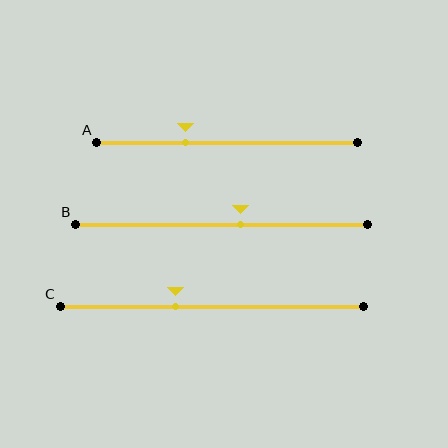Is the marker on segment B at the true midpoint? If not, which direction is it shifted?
No, the marker on segment B is shifted to the right by about 6% of the segment length.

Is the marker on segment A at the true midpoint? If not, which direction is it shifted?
No, the marker on segment A is shifted to the left by about 16% of the segment length.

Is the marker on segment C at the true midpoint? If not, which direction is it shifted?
No, the marker on segment C is shifted to the left by about 12% of the segment length.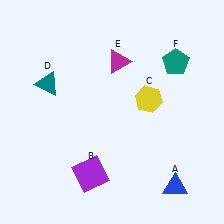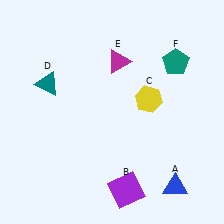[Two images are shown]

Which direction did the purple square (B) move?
The purple square (B) moved right.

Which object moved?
The purple square (B) moved right.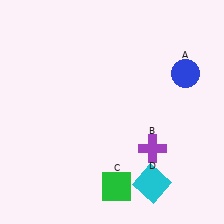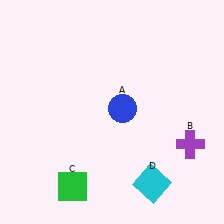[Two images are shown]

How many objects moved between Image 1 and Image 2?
3 objects moved between the two images.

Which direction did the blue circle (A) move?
The blue circle (A) moved left.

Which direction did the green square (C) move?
The green square (C) moved left.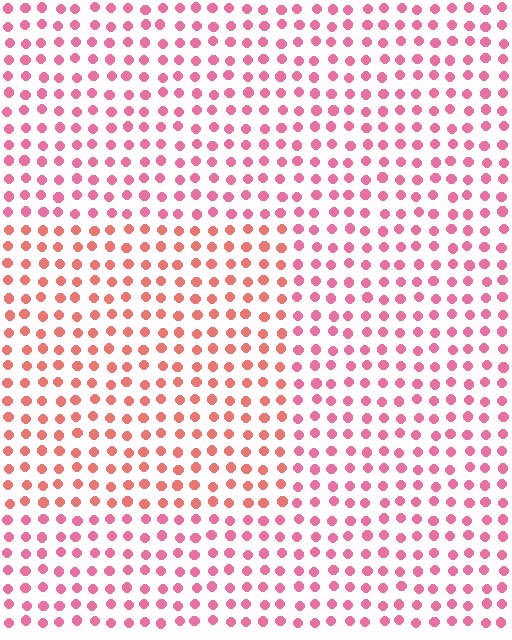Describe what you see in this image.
The image is filled with small pink elements in a uniform arrangement. A rectangle-shaped region is visible where the elements are tinted to a slightly different hue, forming a subtle color boundary.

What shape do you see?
I see a rectangle.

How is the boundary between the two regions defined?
The boundary is defined purely by a slight shift in hue (about 29 degrees). Spacing, size, and orientation are identical on both sides.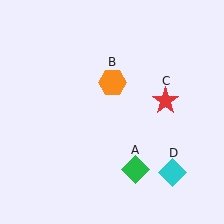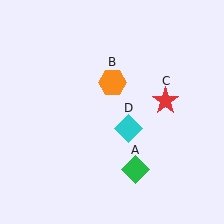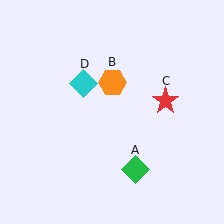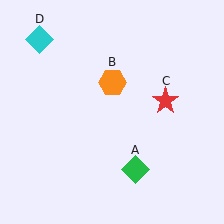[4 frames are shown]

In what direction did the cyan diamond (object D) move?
The cyan diamond (object D) moved up and to the left.